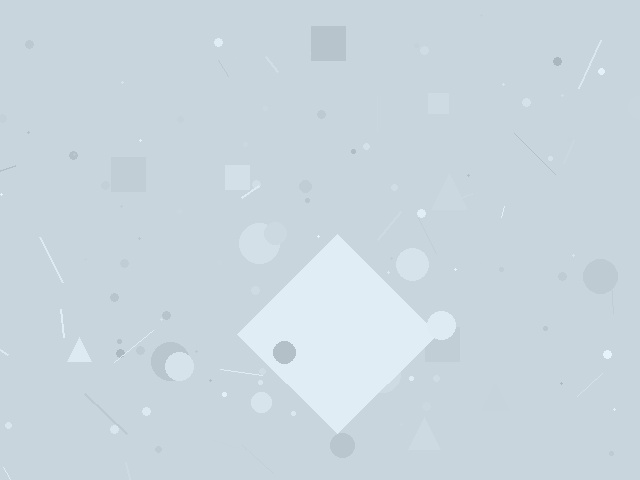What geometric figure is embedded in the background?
A diamond is embedded in the background.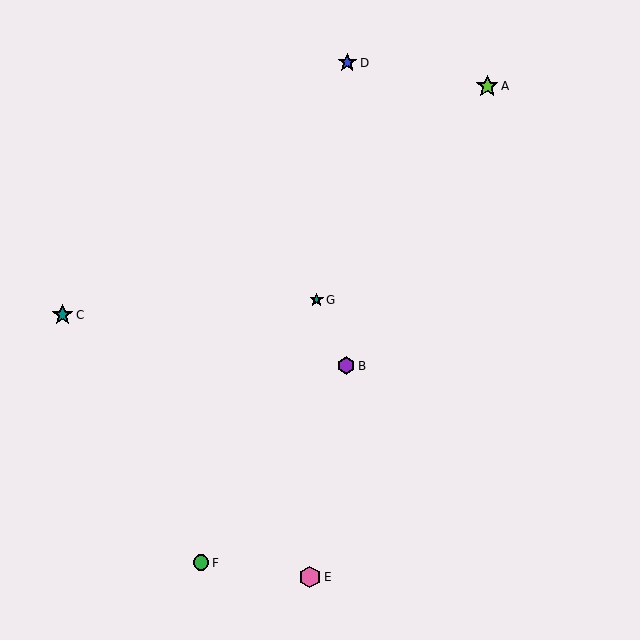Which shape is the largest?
The lime star (labeled A) is the largest.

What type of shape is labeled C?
Shape C is a teal star.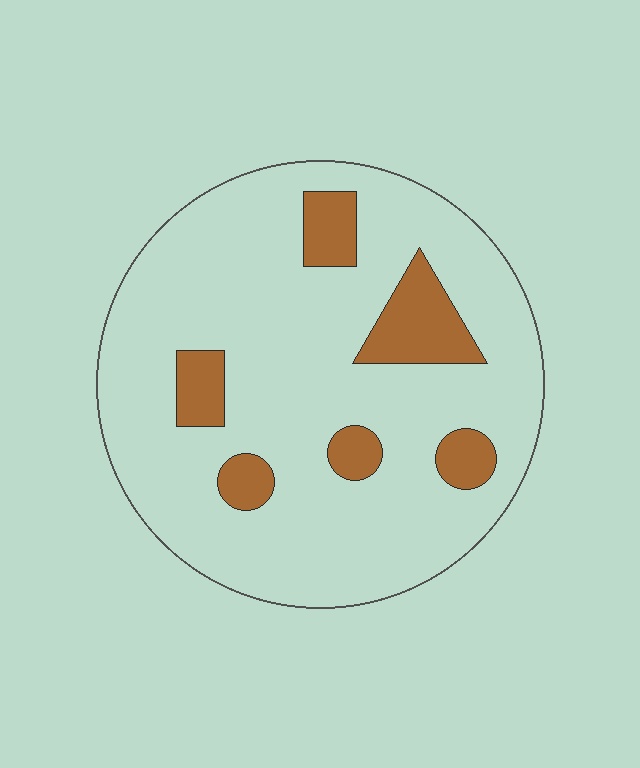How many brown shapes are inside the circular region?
6.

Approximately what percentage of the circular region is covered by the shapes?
Approximately 15%.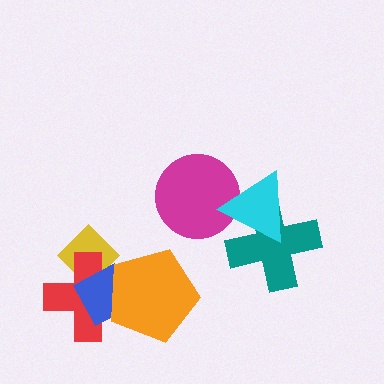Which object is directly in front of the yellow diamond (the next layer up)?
The red cross is directly in front of the yellow diamond.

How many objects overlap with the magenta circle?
1 object overlaps with the magenta circle.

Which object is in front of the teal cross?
The cyan triangle is in front of the teal cross.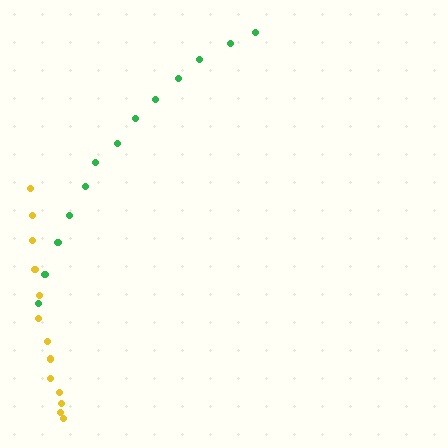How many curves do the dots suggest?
There are 2 distinct paths.